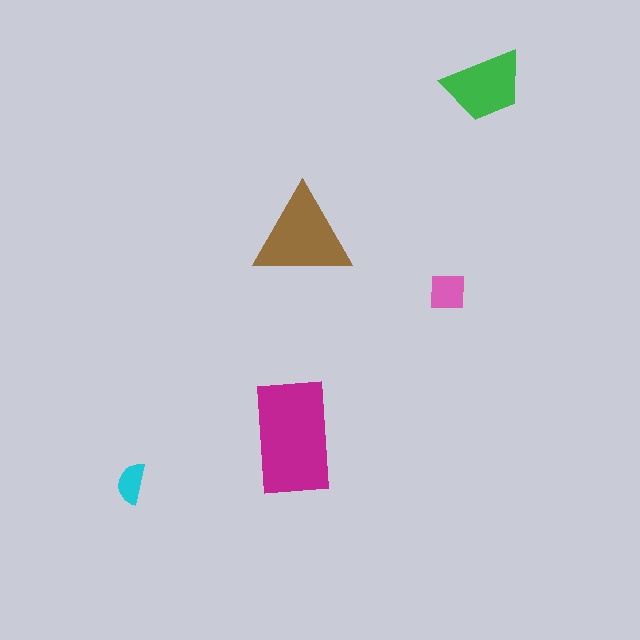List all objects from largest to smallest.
The magenta rectangle, the brown triangle, the green trapezoid, the pink square, the cyan semicircle.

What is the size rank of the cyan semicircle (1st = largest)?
5th.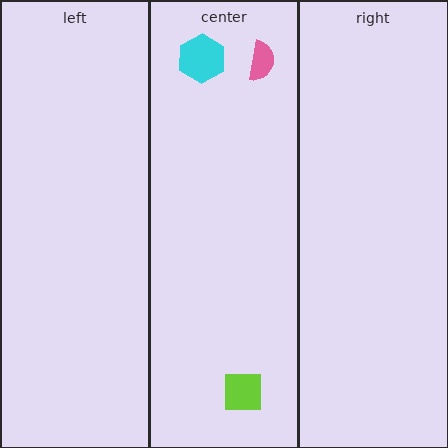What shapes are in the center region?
The lime square, the cyan hexagon, the pink semicircle.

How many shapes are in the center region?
3.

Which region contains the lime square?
The center region.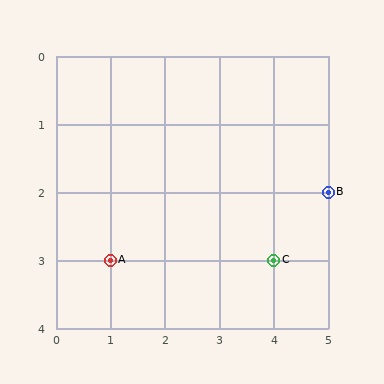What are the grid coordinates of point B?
Point B is at grid coordinates (5, 2).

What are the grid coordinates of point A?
Point A is at grid coordinates (1, 3).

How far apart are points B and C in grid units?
Points B and C are 1 column and 1 row apart (about 1.4 grid units diagonally).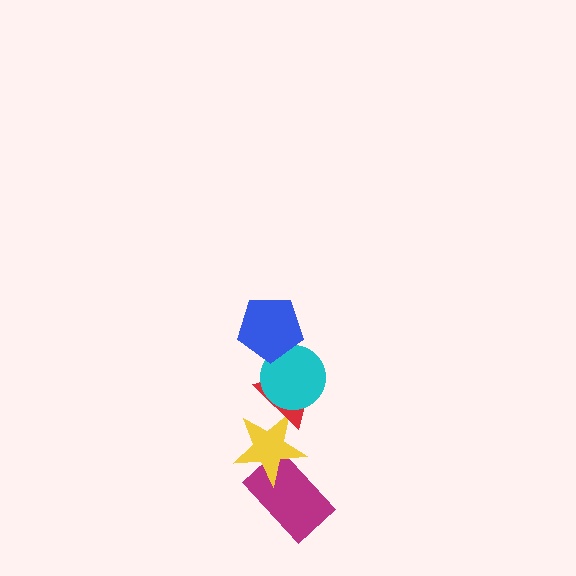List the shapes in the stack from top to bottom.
From top to bottom: the blue pentagon, the cyan circle, the red triangle, the yellow star, the magenta rectangle.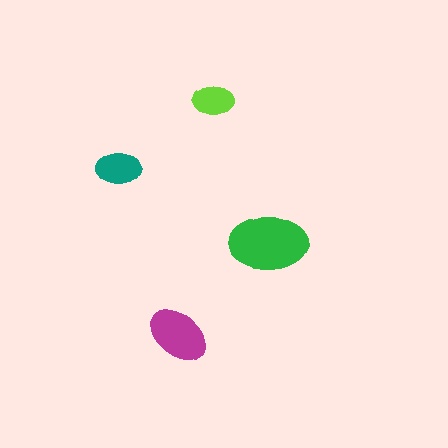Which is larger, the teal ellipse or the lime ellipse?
The teal one.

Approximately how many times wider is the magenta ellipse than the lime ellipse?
About 1.5 times wider.